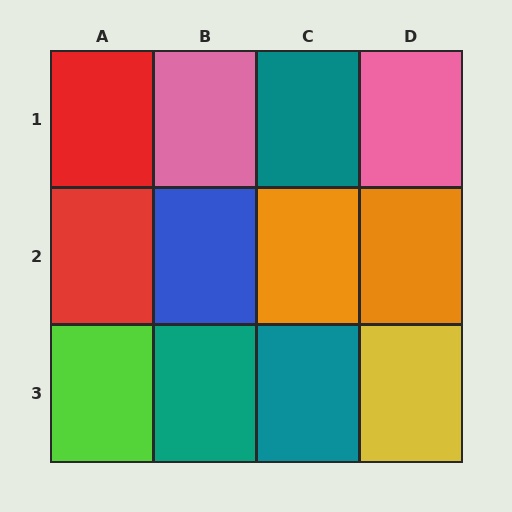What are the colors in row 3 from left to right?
Lime, teal, teal, yellow.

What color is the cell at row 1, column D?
Pink.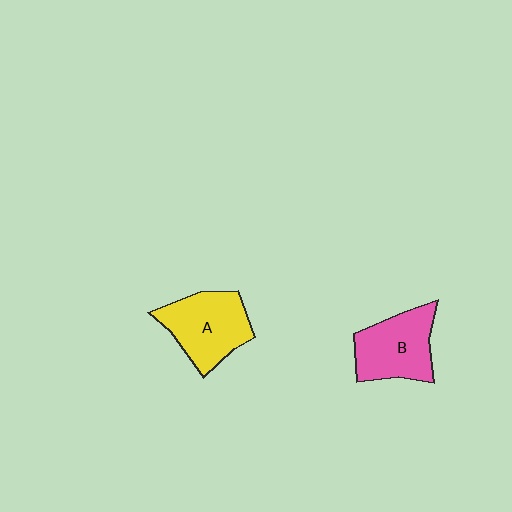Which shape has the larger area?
Shape A (yellow).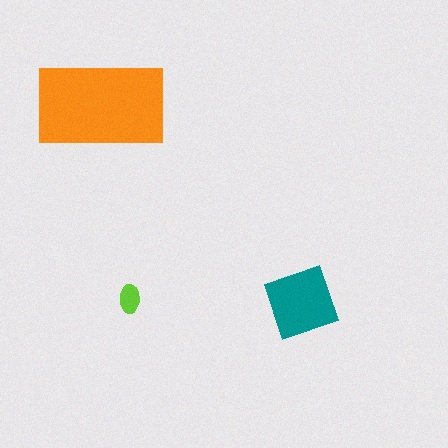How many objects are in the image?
There are 3 objects in the image.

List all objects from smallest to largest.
The lime ellipse, the teal square, the orange rectangle.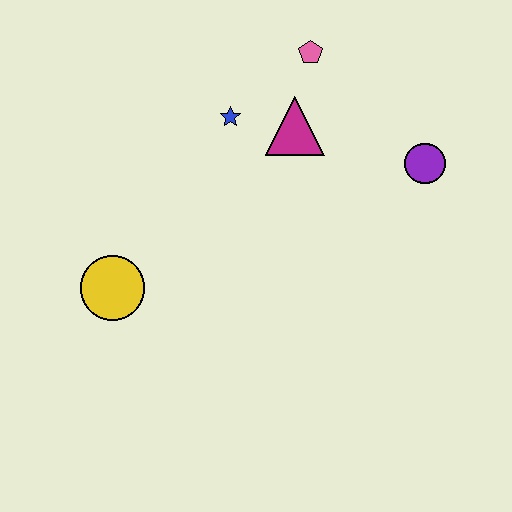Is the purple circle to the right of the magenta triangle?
Yes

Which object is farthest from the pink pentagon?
The yellow circle is farthest from the pink pentagon.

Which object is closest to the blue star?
The magenta triangle is closest to the blue star.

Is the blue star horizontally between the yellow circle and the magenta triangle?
Yes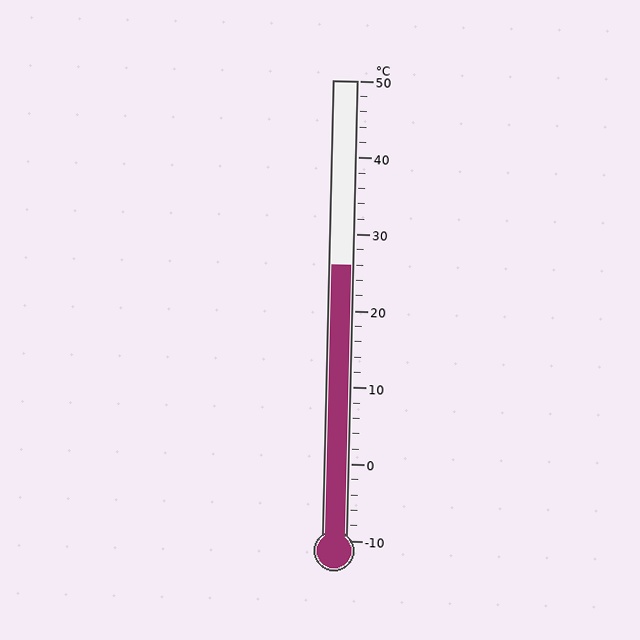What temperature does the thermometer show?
The thermometer shows approximately 26°C.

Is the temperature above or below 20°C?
The temperature is above 20°C.